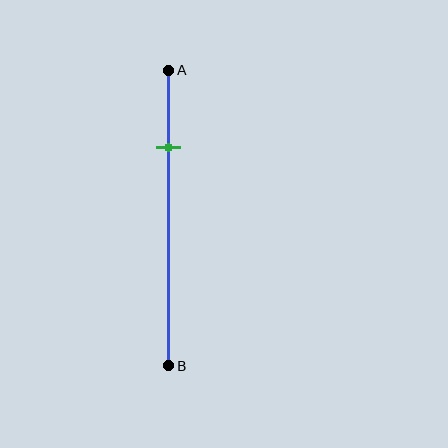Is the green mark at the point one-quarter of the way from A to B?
Yes, the mark is approximately at the one-quarter point.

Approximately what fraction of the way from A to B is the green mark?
The green mark is approximately 25% of the way from A to B.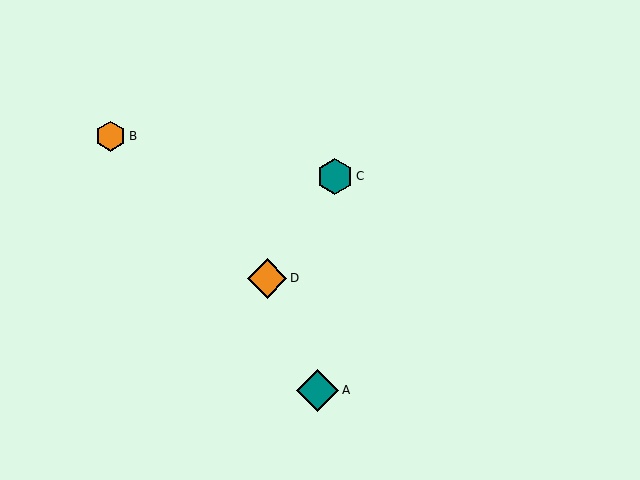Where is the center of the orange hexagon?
The center of the orange hexagon is at (111, 136).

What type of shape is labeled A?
Shape A is a teal diamond.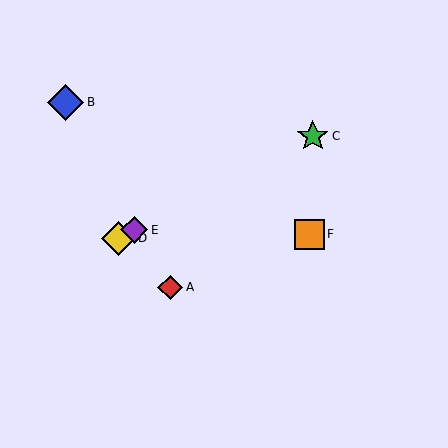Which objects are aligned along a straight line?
Objects C, D, E are aligned along a straight line.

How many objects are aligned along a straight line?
3 objects (C, D, E) are aligned along a straight line.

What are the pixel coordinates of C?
Object C is at (313, 136).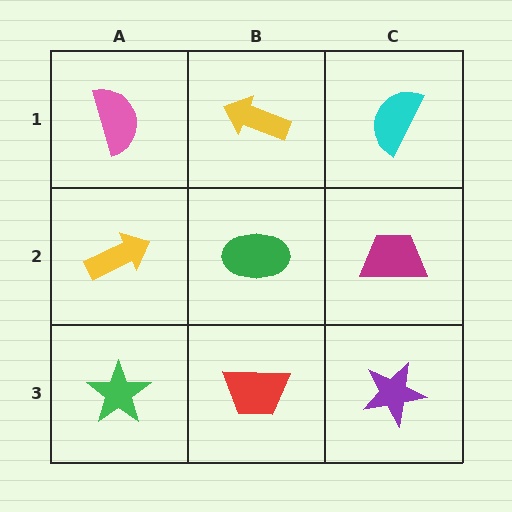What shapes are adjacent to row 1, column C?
A magenta trapezoid (row 2, column C), a yellow arrow (row 1, column B).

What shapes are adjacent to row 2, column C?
A cyan semicircle (row 1, column C), a purple star (row 3, column C), a green ellipse (row 2, column B).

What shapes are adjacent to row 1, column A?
A yellow arrow (row 2, column A), a yellow arrow (row 1, column B).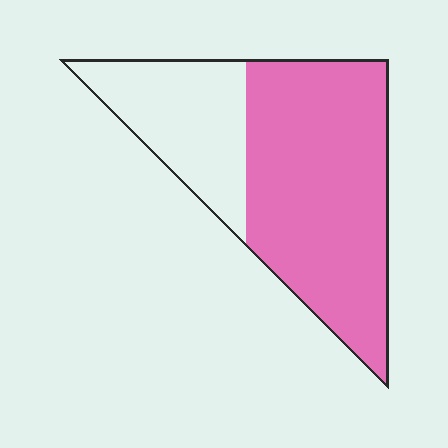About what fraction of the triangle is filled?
About two thirds (2/3).